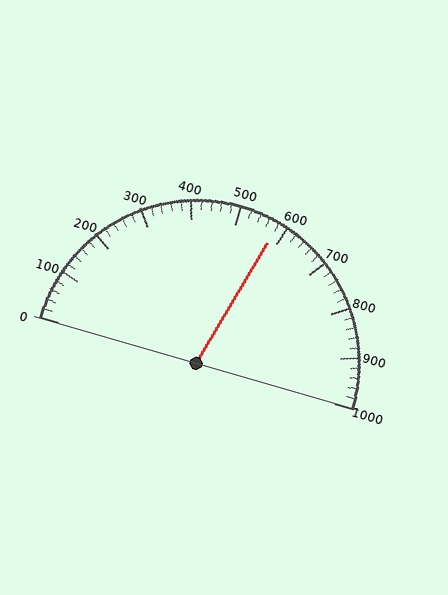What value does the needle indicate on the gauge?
The needle indicates approximately 580.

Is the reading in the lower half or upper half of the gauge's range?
The reading is in the upper half of the range (0 to 1000).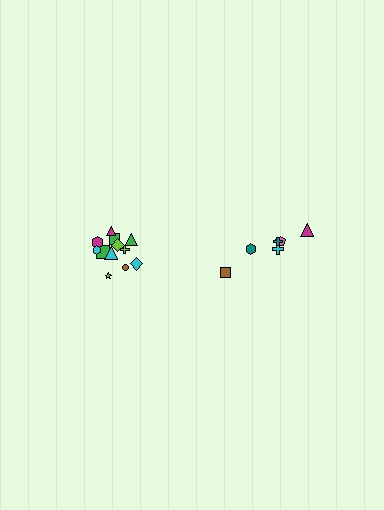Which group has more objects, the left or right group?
The left group.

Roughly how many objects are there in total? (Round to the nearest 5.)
Roughly 20 objects in total.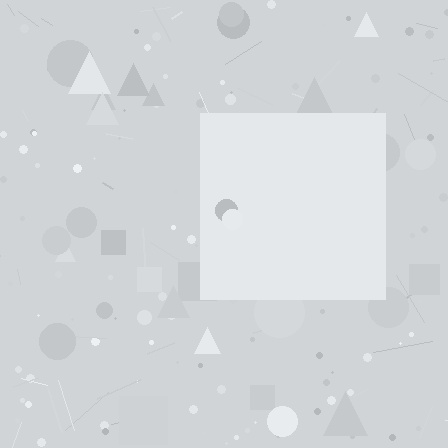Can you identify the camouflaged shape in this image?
The camouflaged shape is a square.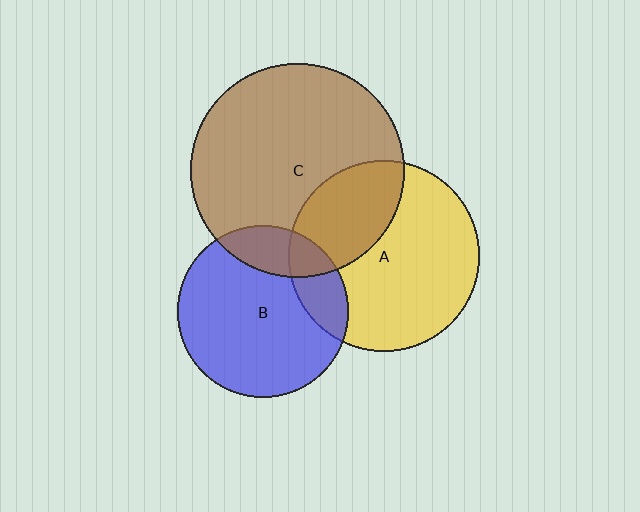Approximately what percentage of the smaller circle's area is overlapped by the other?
Approximately 15%.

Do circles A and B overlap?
Yes.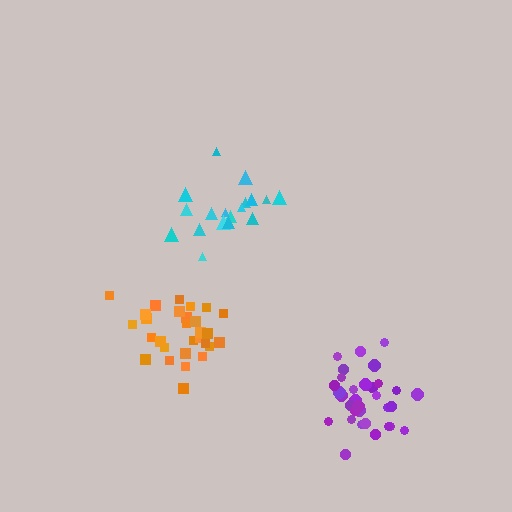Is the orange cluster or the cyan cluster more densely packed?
Orange.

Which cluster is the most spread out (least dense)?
Cyan.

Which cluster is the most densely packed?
Orange.